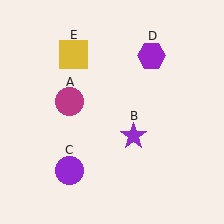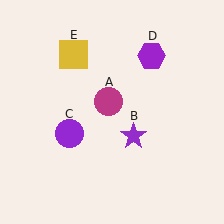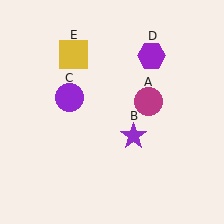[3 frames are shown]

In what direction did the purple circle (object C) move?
The purple circle (object C) moved up.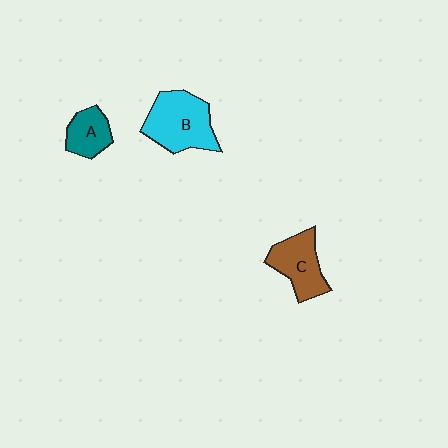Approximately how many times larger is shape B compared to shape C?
Approximately 1.3 times.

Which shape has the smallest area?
Shape A (teal).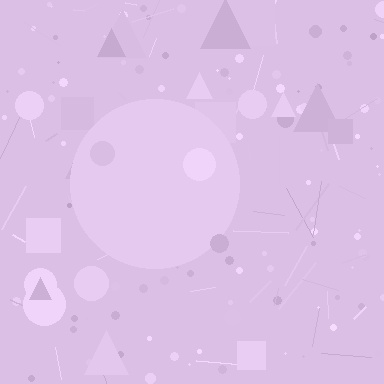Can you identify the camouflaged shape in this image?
The camouflaged shape is a circle.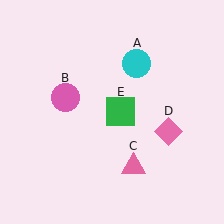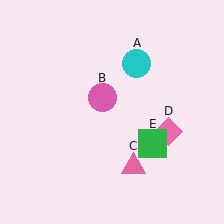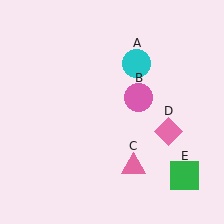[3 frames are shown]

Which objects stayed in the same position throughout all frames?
Cyan circle (object A) and pink triangle (object C) and pink diamond (object D) remained stationary.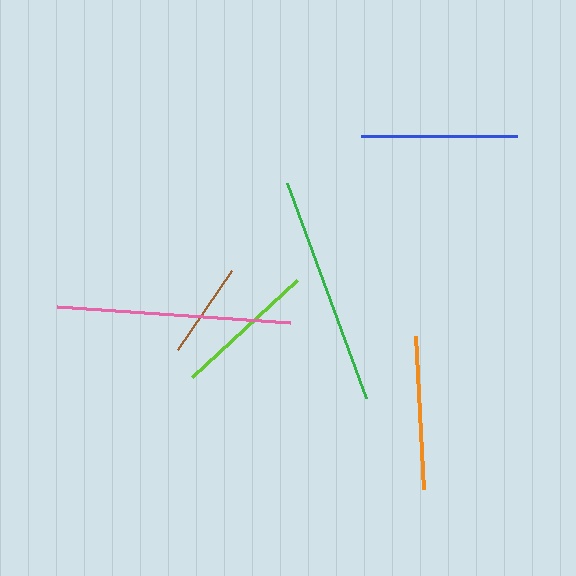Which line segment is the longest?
The pink line is the longest at approximately 233 pixels.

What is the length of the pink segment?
The pink segment is approximately 233 pixels long.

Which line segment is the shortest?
The brown line is the shortest at approximately 95 pixels.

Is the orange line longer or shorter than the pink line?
The pink line is longer than the orange line.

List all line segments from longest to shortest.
From longest to shortest: pink, green, blue, orange, lime, brown.